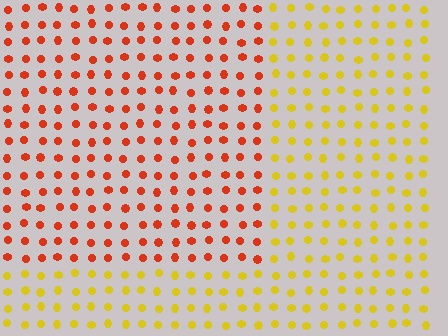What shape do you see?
I see a rectangle.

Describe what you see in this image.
The image is filled with small yellow elements in a uniform arrangement. A rectangle-shaped region is visible where the elements are tinted to a slightly different hue, forming a subtle color boundary.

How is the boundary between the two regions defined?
The boundary is defined purely by a slight shift in hue (about 46 degrees). Spacing, size, and orientation are identical on both sides.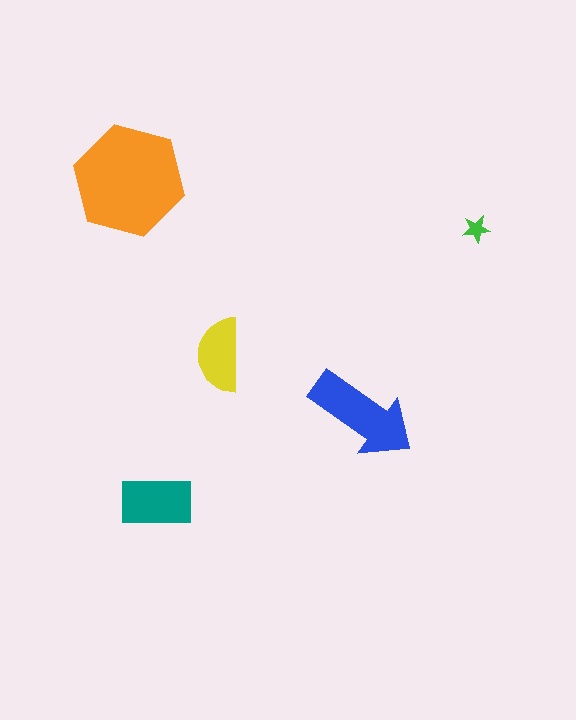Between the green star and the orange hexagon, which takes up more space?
The orange hexagon.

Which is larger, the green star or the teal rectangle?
The teal rectangle.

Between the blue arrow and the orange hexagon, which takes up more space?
The orange hexagon.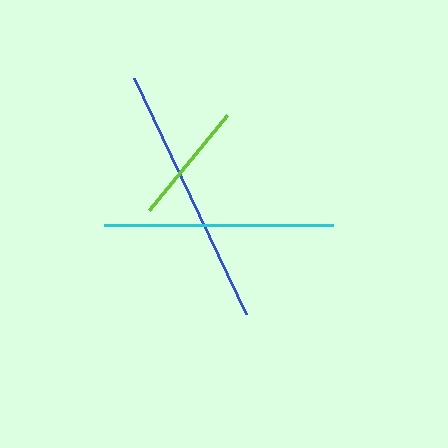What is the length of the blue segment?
The blue segment is approximately 261 pixels long.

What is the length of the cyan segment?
The cyan segment is approximately 229 pixels long.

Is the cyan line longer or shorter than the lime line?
The cyan line is longer than the lime line.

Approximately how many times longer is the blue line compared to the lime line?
The blue line is approximately 2.1 times the length of the lime line.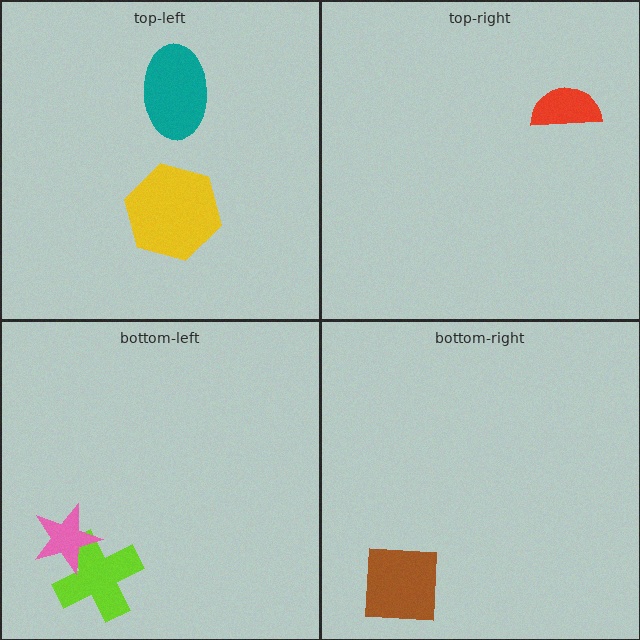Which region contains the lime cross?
The bottom-left region.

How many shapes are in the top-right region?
1.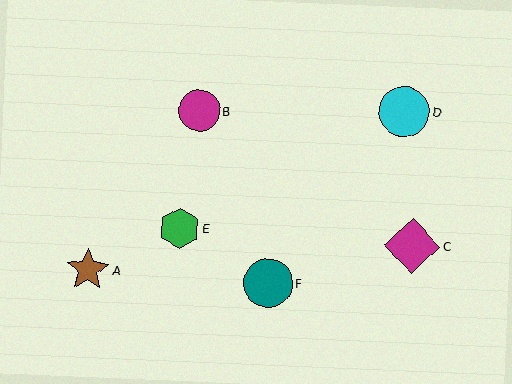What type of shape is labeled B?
Shape B is a magenta circle.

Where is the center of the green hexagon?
The center of the green hexagon is at (180, 228).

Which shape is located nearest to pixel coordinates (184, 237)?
The green hexagon (labeled E) at (180, 228) is nearest to that location.